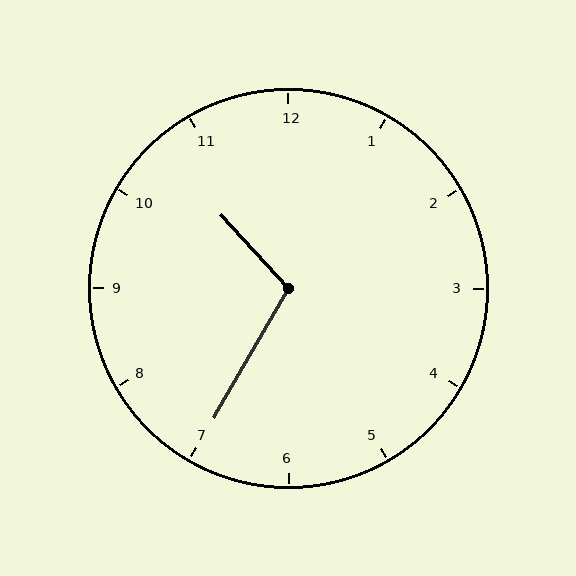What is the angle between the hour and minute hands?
Approximately 108 degrees.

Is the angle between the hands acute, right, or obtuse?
It is obtuse.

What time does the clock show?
10:35.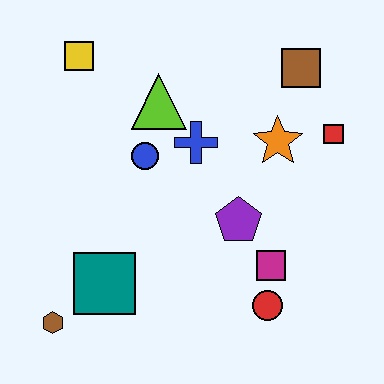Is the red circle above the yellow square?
No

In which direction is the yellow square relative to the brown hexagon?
The yellow square is above the brown hexagon.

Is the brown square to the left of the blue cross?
No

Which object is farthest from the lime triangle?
The brown hexagon is farthest from the lime triangle.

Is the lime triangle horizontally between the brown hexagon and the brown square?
Yes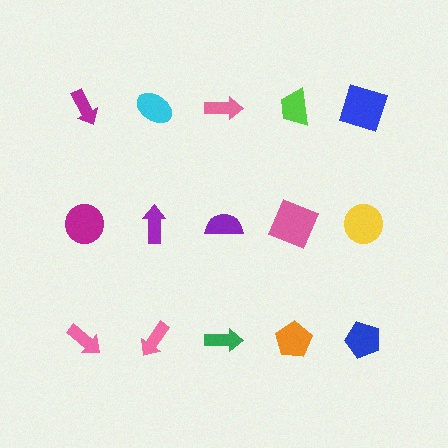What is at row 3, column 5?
A blue pentagon.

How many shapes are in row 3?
5 shapes.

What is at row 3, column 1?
A pink arrow.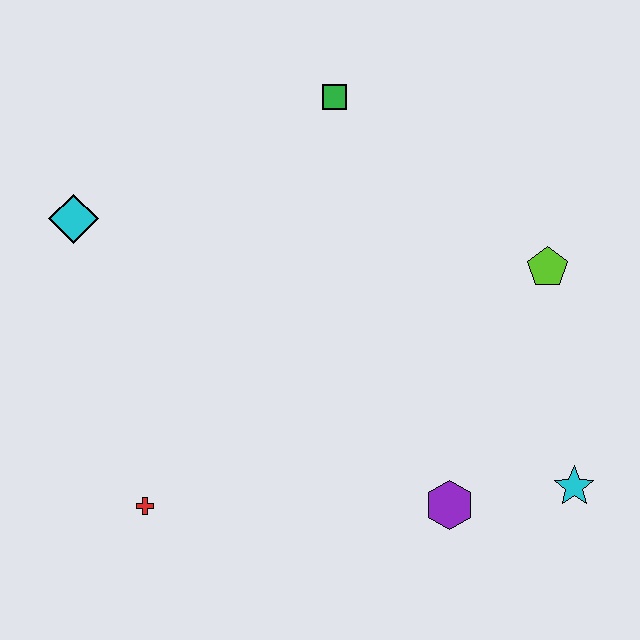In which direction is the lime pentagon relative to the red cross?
The lime pentagon is to the right of the red cross.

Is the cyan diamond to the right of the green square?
No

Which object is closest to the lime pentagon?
The cyan star is closest to the lime pentagon.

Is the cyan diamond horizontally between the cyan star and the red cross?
No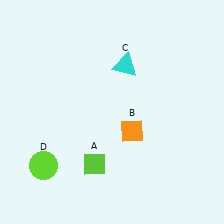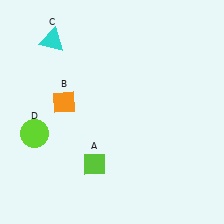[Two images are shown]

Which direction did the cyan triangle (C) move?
The cyan triangle (C) moved left.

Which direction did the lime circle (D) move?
The lime circle (D) moved up.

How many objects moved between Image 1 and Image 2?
3 objects moved between the two images.